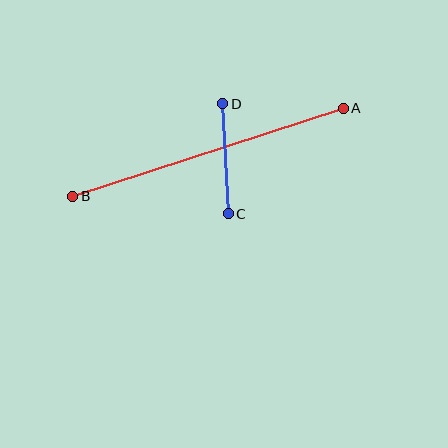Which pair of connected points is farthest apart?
Points A and B are farthest apart.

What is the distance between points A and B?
The distance is approximately 285 pixels.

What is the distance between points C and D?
The distance is approximately 110 pixels.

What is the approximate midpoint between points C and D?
The midpoint is at approximately (225, 159) pixels.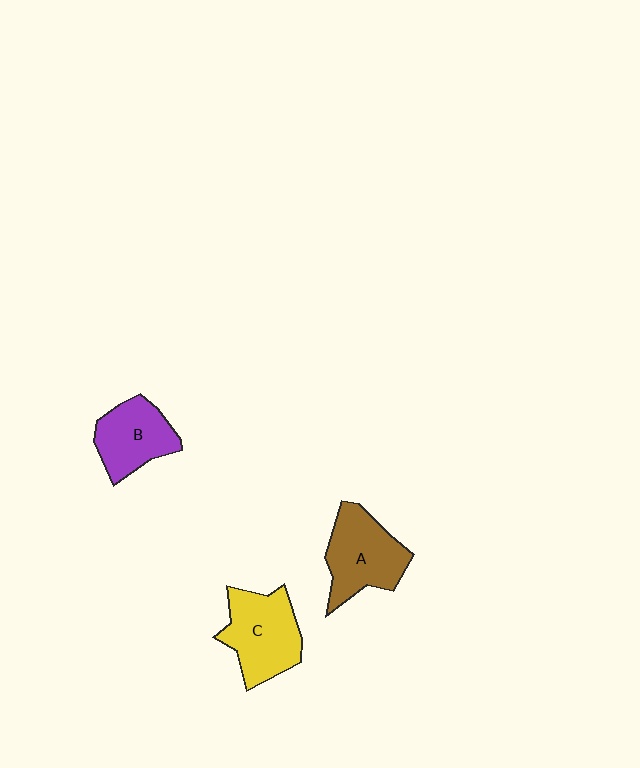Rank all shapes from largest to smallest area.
From largest to smallest: C (yellow), A (brown), B (purple).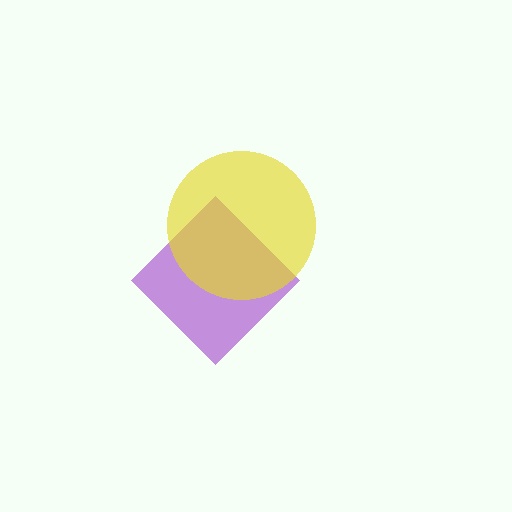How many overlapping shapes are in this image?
There are 2 overlapping shapes in the image.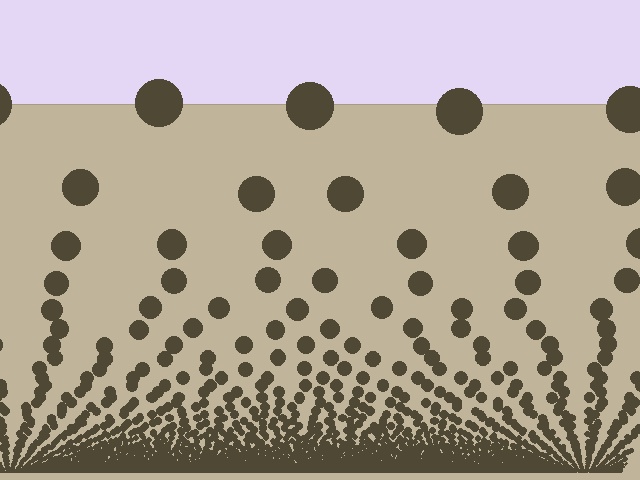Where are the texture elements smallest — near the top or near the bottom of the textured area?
Near the bottom.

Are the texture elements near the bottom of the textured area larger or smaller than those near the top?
Smaller. The gradient is inverted — elements near the bottom are smaller and denser.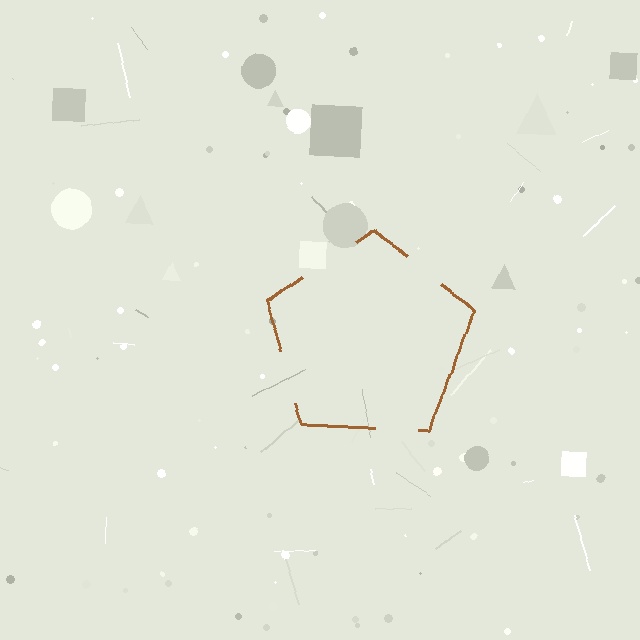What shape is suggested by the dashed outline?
The dashed outline suggests a pentagon.